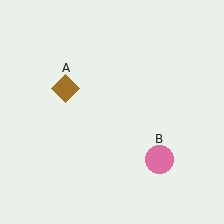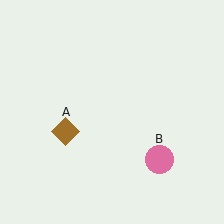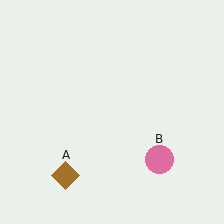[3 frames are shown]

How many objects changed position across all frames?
1 object changed position: brown diamond (object A).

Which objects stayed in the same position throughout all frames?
Pink circle (object B) remained stationary.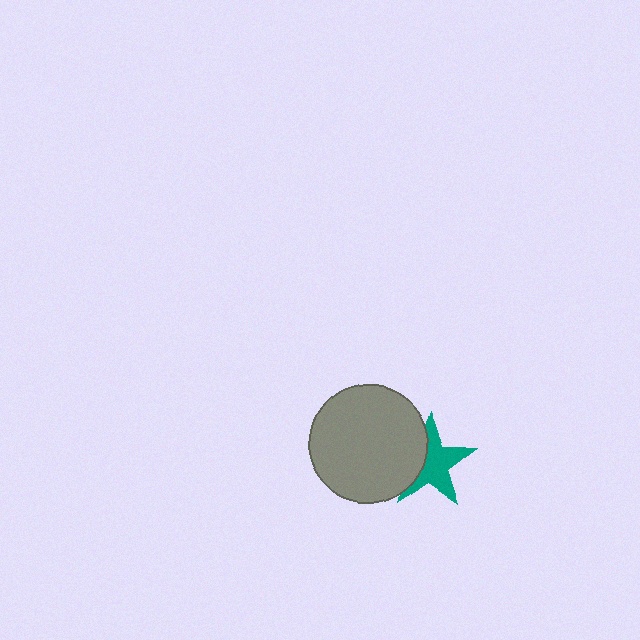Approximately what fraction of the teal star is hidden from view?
Roughly 36% of the teal star is hidden behind the gray circle.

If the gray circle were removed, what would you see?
You would see the complete teal star.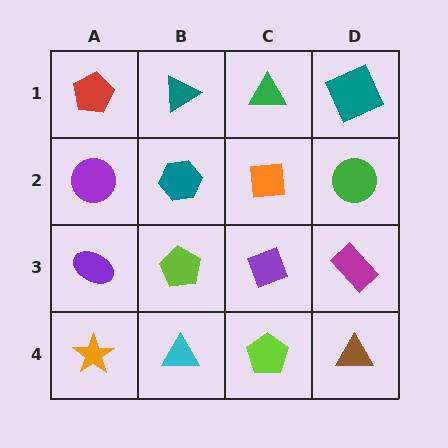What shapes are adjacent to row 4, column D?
A magenta rectangle (row 3, column D), a lime pentagon (row 4, column C).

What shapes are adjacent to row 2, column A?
A red pentagon (row 1, column A), a purple ellipse (row 3, column A), a teal hexagon (row 2, column B).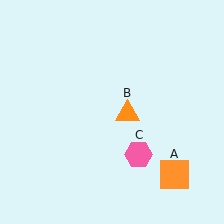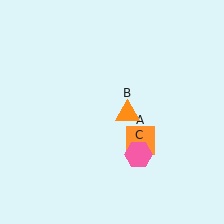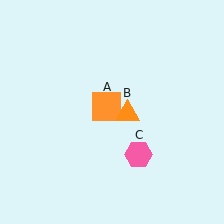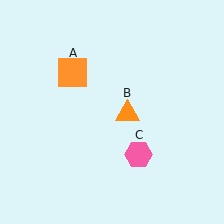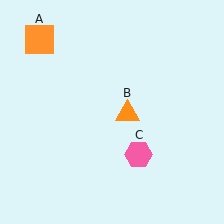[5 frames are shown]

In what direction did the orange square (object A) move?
The orange square (object A) moved up and to the left.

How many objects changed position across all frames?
1 object changed position: orange square (object A).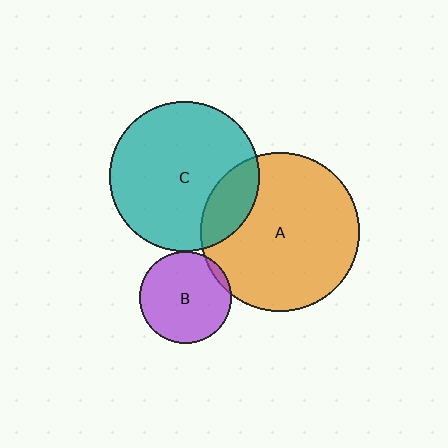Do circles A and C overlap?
Yes.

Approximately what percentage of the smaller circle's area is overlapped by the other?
Approximately 20%.